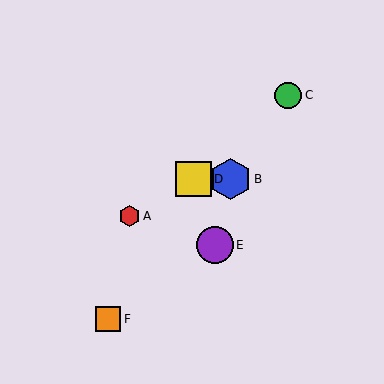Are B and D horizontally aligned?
Yes, both are at y≈179.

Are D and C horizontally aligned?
No, D is at y≈179 and C is at y≈95.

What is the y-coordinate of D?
Object D is at y≈179.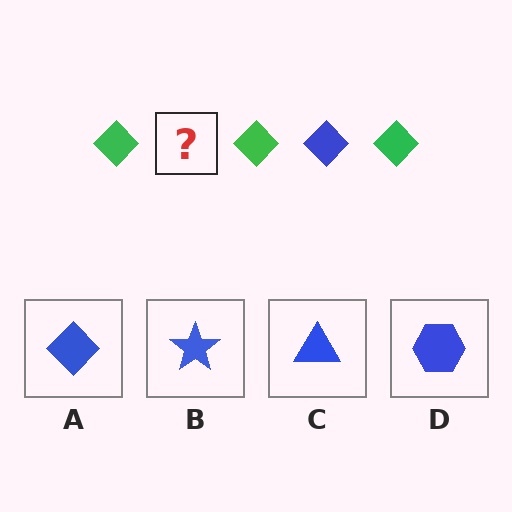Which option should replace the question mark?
Option A.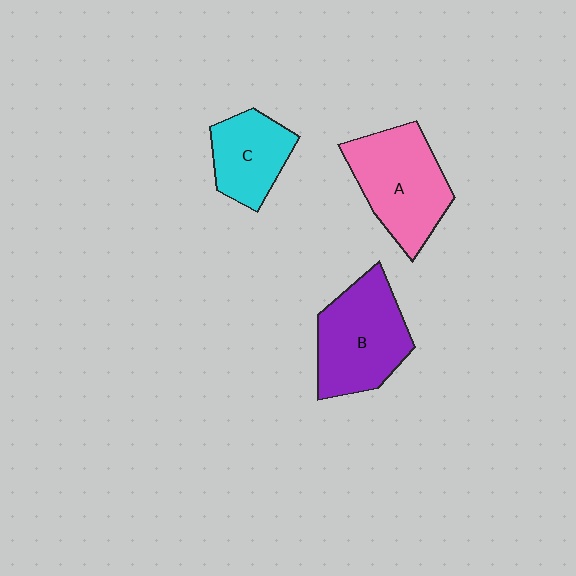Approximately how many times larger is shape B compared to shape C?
Approximately 1.5 times.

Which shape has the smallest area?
Shape C (cyan).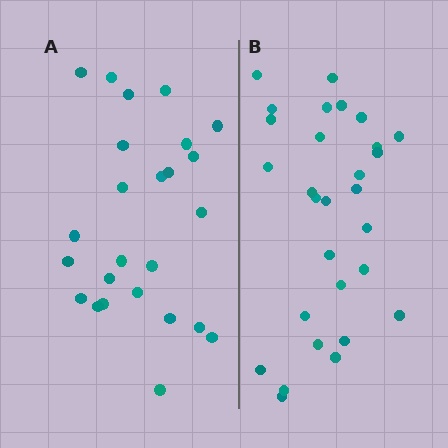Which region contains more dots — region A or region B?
Region B (the right region) has more dots.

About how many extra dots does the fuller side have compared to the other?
Region B has about 4 more dots than region A.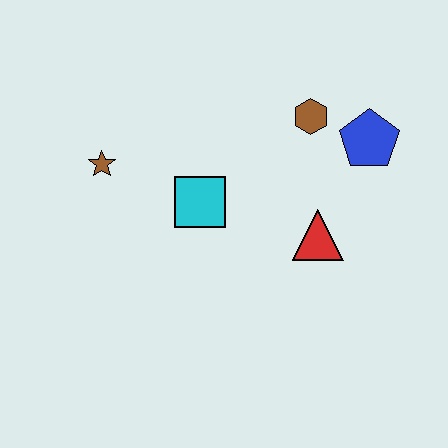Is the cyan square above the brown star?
No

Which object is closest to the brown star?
The cyan square is closest to the brown star.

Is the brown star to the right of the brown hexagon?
No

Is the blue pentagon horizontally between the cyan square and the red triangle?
No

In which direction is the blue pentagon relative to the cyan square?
The blue pentagon is to the right of the cyan square.